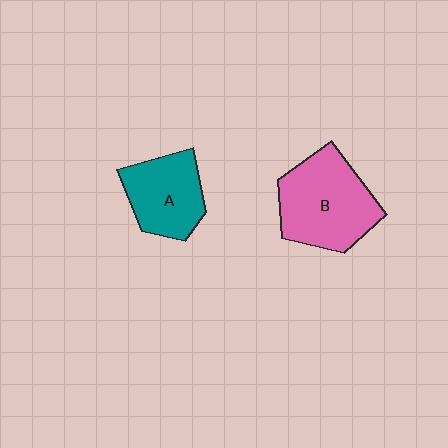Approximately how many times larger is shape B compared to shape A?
Approximately 1.4 times.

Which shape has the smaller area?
Shape A (teal).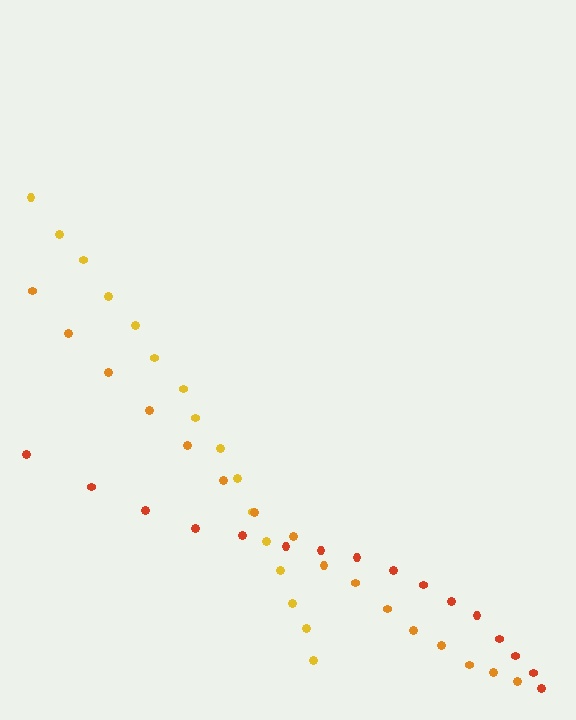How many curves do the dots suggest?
There are 3 distinct paths.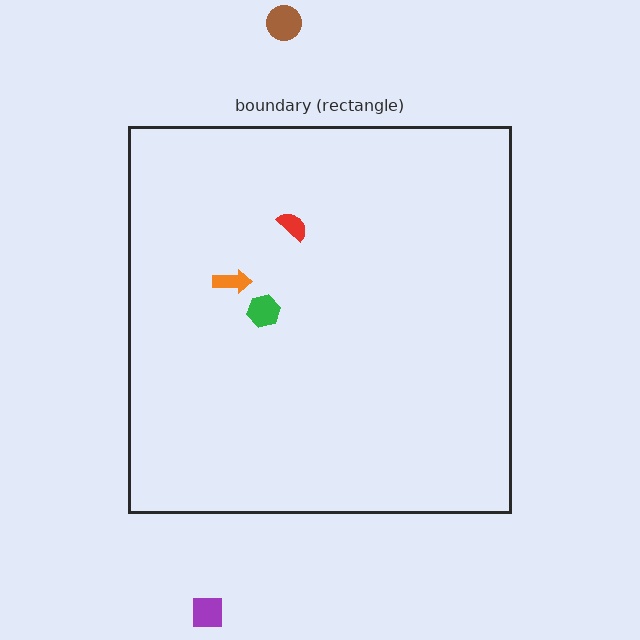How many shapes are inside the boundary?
3 inside, 2 outside.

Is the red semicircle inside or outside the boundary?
Inside.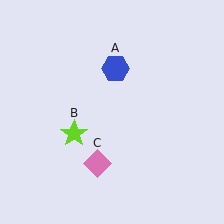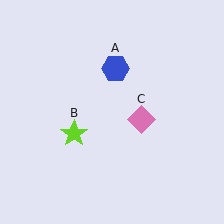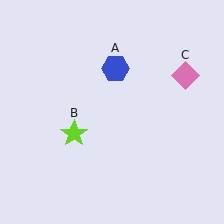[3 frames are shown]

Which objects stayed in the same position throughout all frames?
Blue hexagon (object A) and lime star (object B) remained stationary.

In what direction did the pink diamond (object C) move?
The pink diamond (object C) moved up and to the right.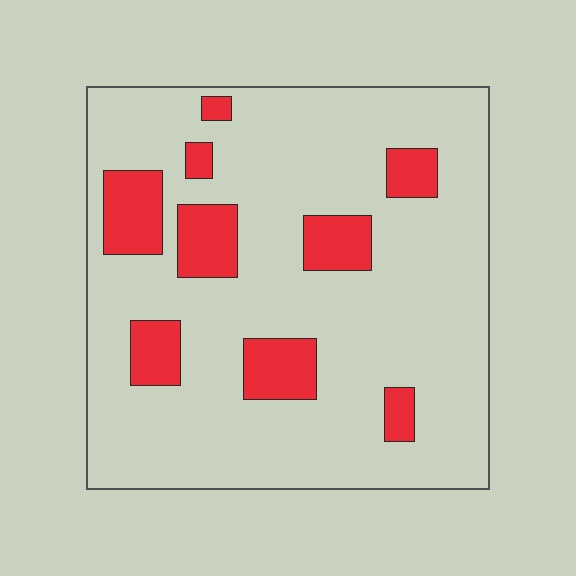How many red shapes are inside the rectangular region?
9.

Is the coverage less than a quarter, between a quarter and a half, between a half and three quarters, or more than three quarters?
Less than a quarter.